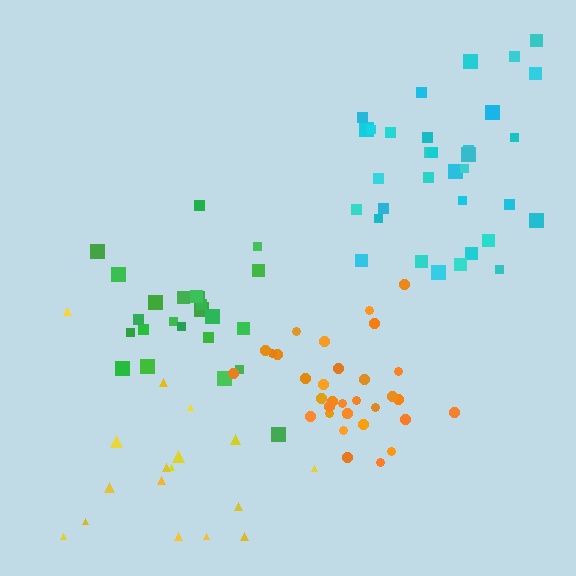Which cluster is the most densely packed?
Orange.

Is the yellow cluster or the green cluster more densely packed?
Green.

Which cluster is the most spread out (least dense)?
Yellow.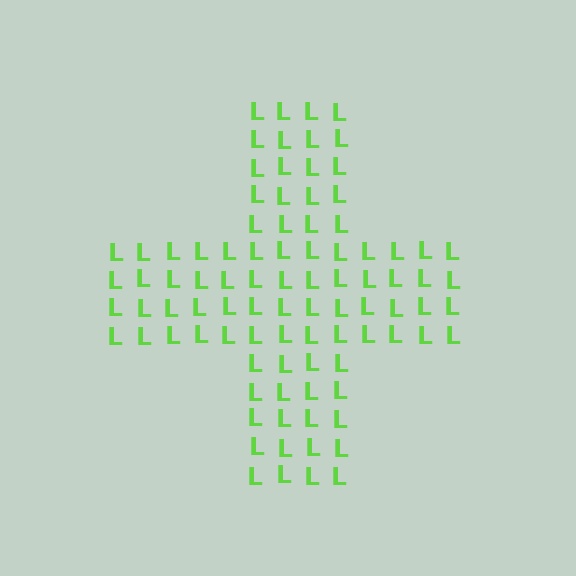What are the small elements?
The small elements are letter L's.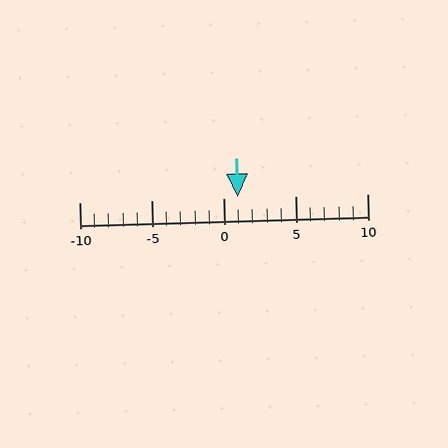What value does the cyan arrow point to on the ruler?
The cyan arrow points to approximately 1.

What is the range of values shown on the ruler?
The ruler shows values from -10 to 10.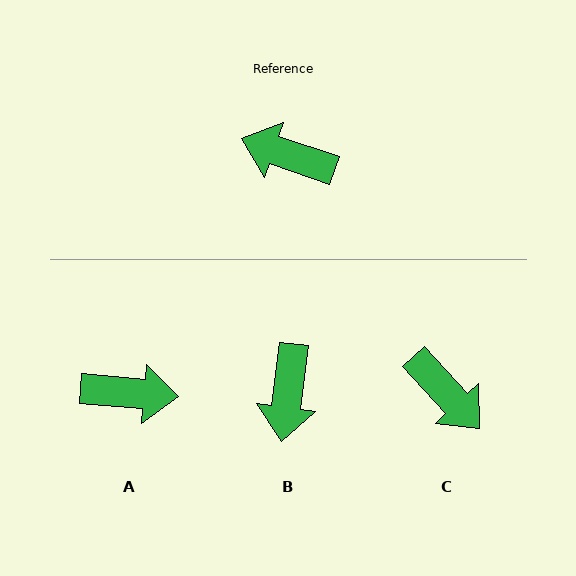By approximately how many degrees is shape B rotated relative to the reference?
Approximately 102 degrees counter-clockwise.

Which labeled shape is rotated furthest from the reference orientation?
A, about 166 degrees away.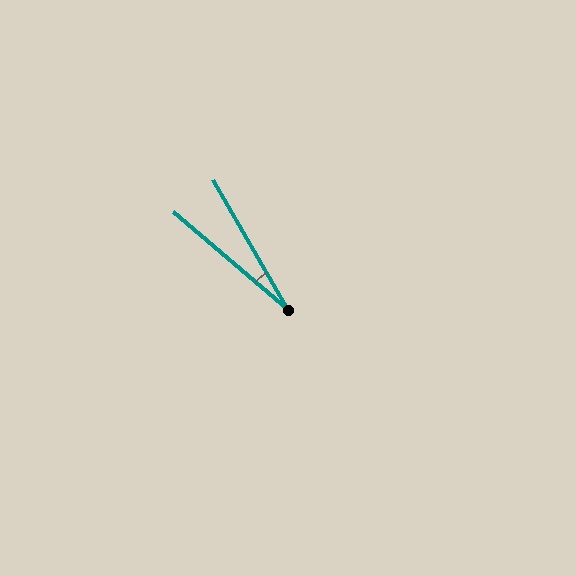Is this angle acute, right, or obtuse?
It is acute.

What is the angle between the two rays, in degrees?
Approximately 20 degrees.